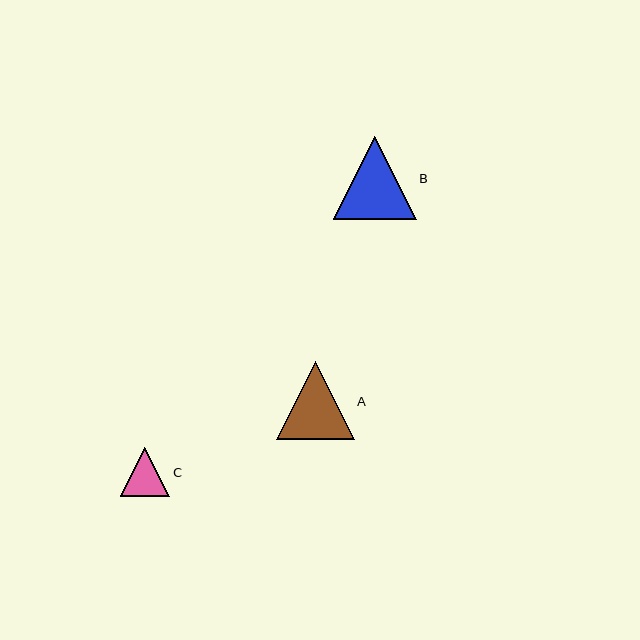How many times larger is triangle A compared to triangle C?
Triangle A is approximately 1.6 times the size of triangle C.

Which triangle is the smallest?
Triangle C is the smallest with a size of approximately 50 pixels.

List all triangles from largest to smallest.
From largest to smallest: B, A, C.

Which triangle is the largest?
Triangle B is the largest with a size of approximately 82 pixels.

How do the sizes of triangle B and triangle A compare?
Triangle B and triangle A are approximately the same size.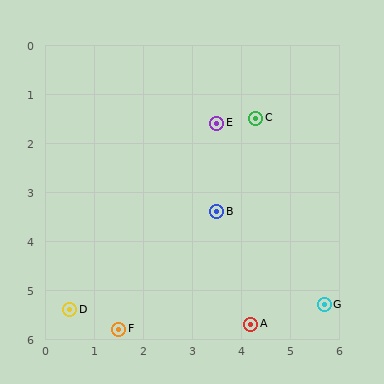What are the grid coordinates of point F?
Point F is at approximately (1.5, 5.8).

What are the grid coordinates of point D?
Point D is at approximately (0.5, 5.4).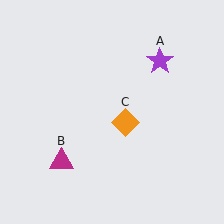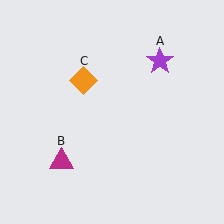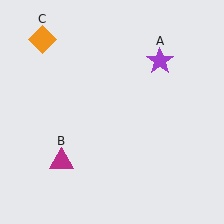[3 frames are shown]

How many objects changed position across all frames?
1 object changed position: orange diamond (object C).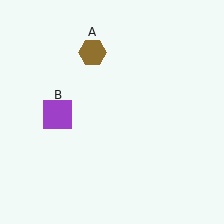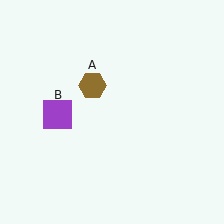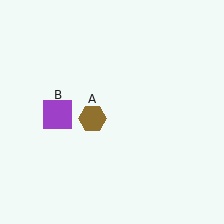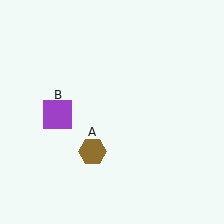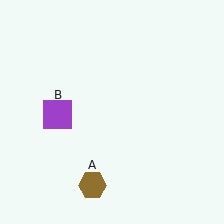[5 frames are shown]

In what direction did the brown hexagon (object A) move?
The brown hexagon (object A) moved down.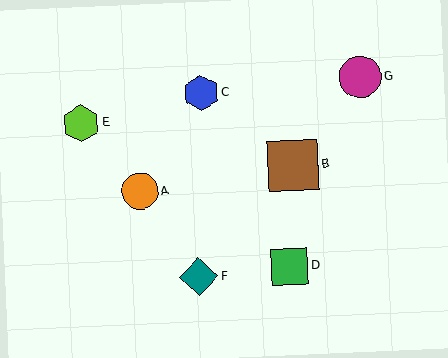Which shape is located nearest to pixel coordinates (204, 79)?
The blue hexagon (labeled C) at (201, 93) is nearest to that location.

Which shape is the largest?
The brown square (labeled B) is the largest.